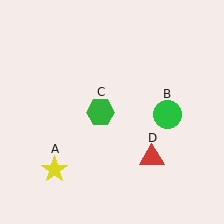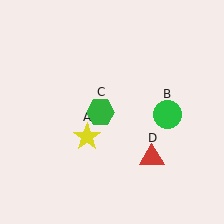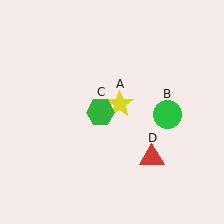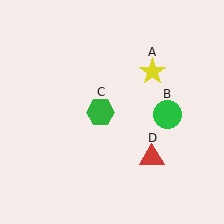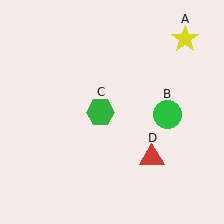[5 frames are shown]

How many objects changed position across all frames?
1 object changed position: yellow star (object A).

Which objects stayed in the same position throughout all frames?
Green circle (object B) and green hexagon (object C) and red triangle (object D) remained stationary.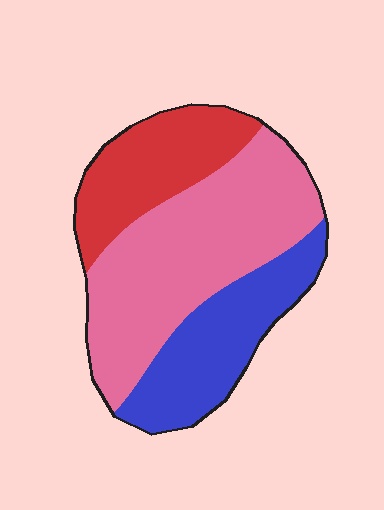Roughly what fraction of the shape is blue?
Blue takes up about one quarter (1/4) of the shape.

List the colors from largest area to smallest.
From largest to smallest: pink, blue, red.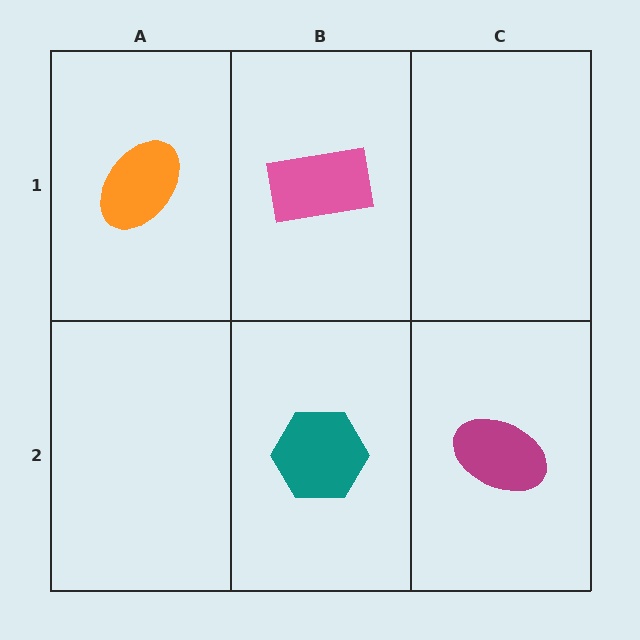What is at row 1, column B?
A pink rectangle.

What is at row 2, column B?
A teal hexagon.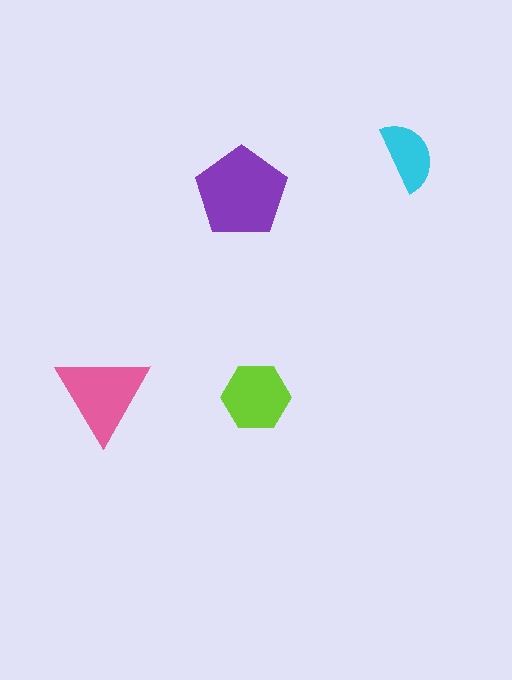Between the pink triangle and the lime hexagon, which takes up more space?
The pink triangle.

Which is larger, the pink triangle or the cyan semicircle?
The pink triangle.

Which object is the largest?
The purple pentagon.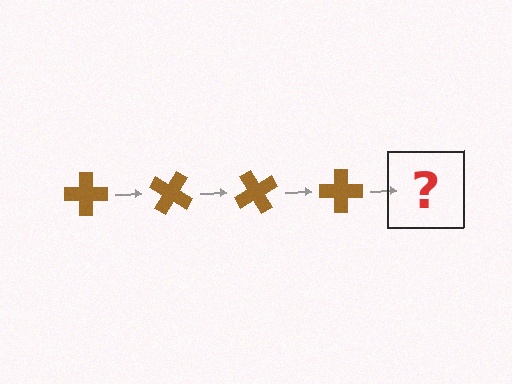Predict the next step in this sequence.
The next step is a brown cross rotated 120 degrees.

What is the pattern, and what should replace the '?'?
The pattern is that the cross rotates 30 degrees each step. The '?' should be a brown cross rotated 120 degrees.